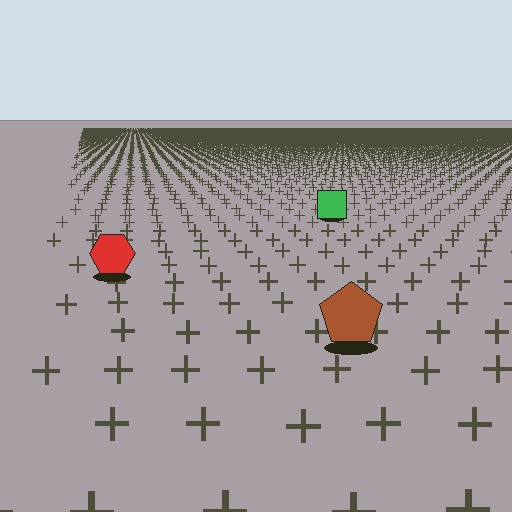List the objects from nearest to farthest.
From nearest to farthest: the brown pentagon, the red hexagon, the green square.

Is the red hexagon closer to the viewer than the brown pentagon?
No. The brown pentagon is closer — you can tell from the texture gradient: the ground texture is coarser near it.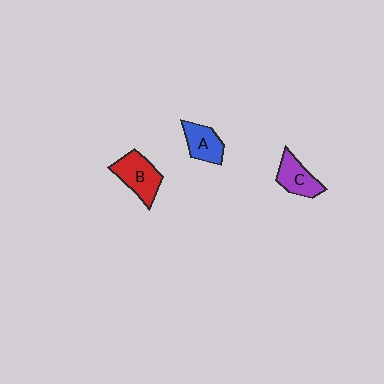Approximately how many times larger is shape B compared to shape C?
Approximately 1.2 times.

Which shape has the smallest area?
Shape A (blue).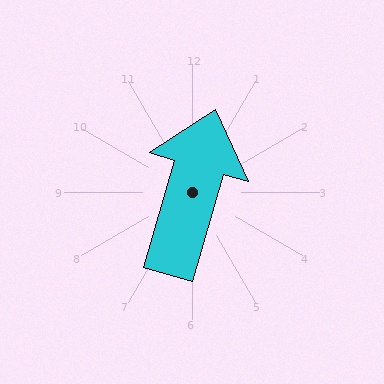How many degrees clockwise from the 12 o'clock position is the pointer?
Approximately 16 degrees.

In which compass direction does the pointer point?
North.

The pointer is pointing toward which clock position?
Roughly 1 o'clock.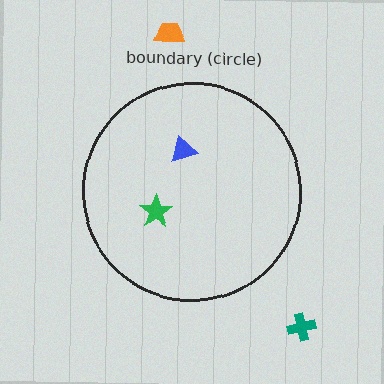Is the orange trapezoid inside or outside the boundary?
Outside.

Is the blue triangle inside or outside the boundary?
Inside.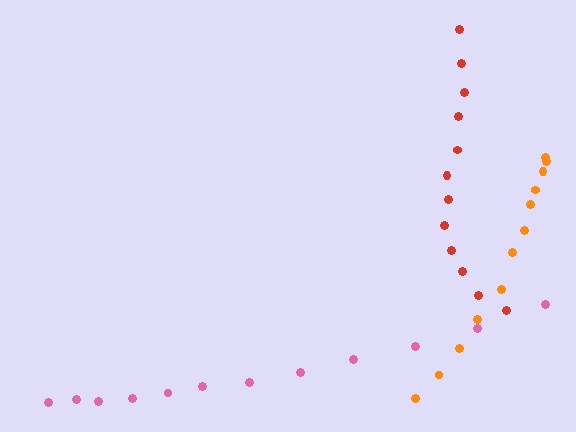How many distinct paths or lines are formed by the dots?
There are 3 distinct paths.